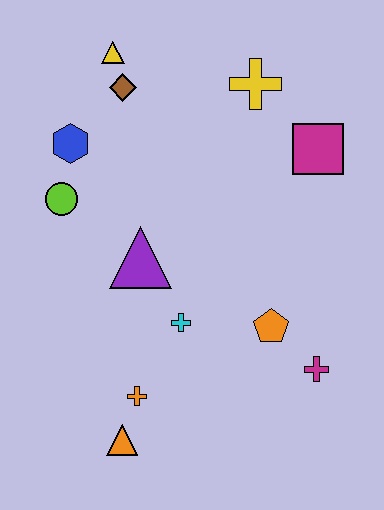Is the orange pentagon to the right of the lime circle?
Yes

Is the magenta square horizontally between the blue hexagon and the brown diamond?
No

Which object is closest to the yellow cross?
The magenta square is closest to the yellow cross.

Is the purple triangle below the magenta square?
Yes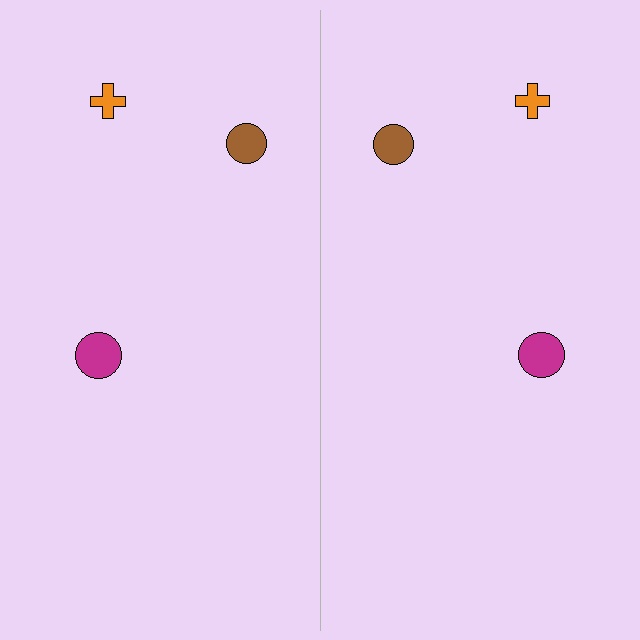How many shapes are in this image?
There are 6 shapes in this image.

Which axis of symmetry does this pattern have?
The pattern has a vertical axis of symmetry running through the center of the image.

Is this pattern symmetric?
Yes, this pattern has bilateral (reflection) symmetry.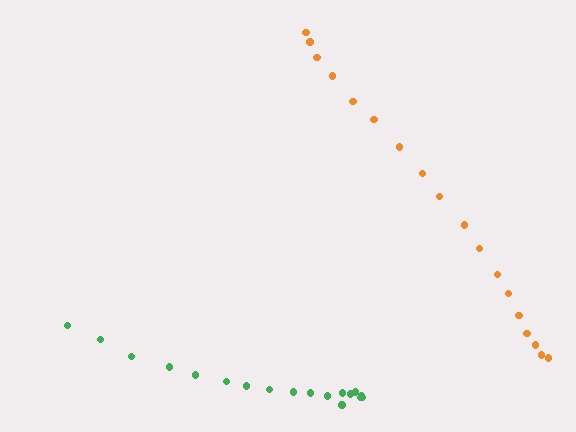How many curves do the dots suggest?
There are 2 distinct paths.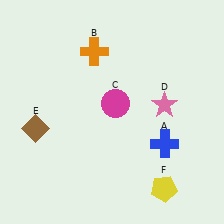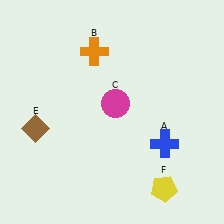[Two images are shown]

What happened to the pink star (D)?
The pink star (D) was removed in Image 2. It was in the top-right area of Image 1.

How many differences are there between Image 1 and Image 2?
There is 1 difference between the two images.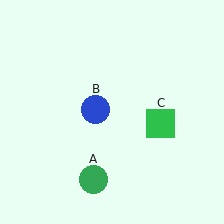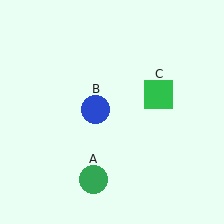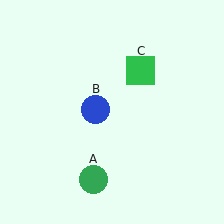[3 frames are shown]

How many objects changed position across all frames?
1 object changed position: green square (object C).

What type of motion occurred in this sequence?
The green square (object C) rotated counterclockwise around the center of the scene.